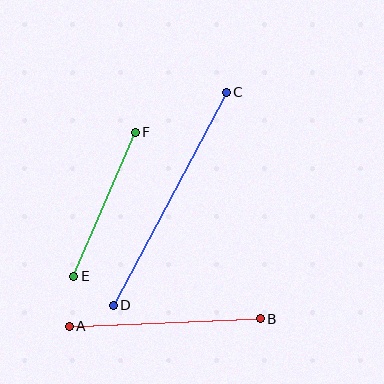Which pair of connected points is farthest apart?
Points C and D are farthest apart.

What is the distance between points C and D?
The distance is approximately 241 pixels.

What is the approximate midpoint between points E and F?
The midpoint is at approximately (104, 204) pixels.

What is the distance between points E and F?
The distance is approximately 157 pixels.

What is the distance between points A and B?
The distance is approximately 192 pixels.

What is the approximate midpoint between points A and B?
The midpoint is at approximately (165, 323) pixels.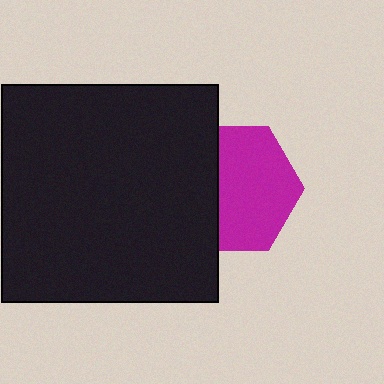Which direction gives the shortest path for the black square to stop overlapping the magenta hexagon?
Moving left gives the shortest separation.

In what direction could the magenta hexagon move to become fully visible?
The magenta hexagon could move right. That would shift it out from behind the black square entirely.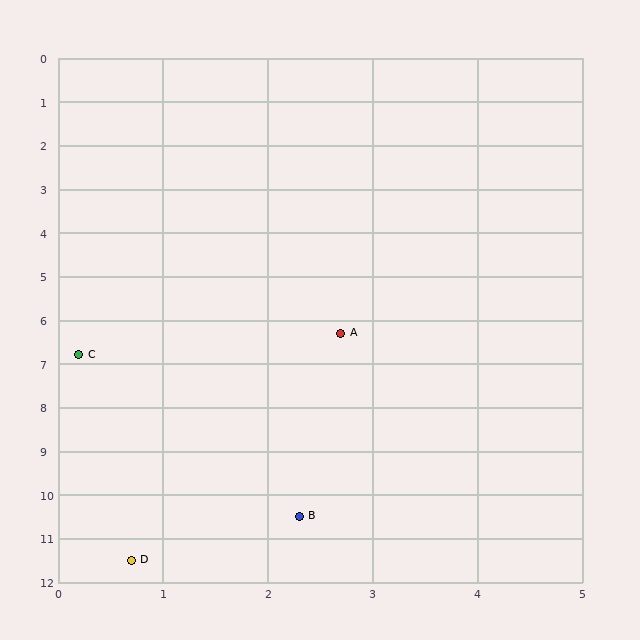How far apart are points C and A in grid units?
Points C and A are about 2.5 grid units apart.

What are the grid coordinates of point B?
Point B is at approximately (2.3, 10.5).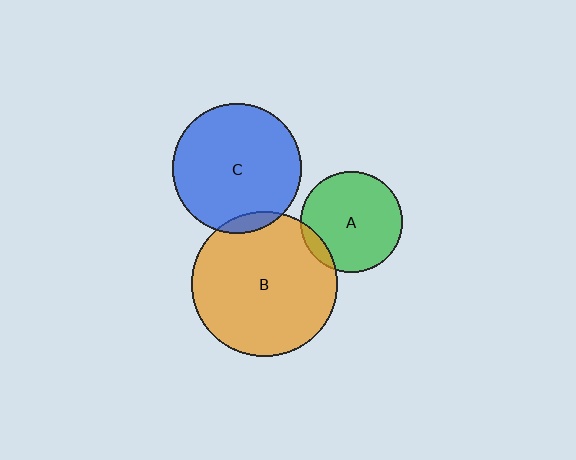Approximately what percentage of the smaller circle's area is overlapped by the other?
Approximately 5%.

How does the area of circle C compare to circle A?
Approximately 1.6 times.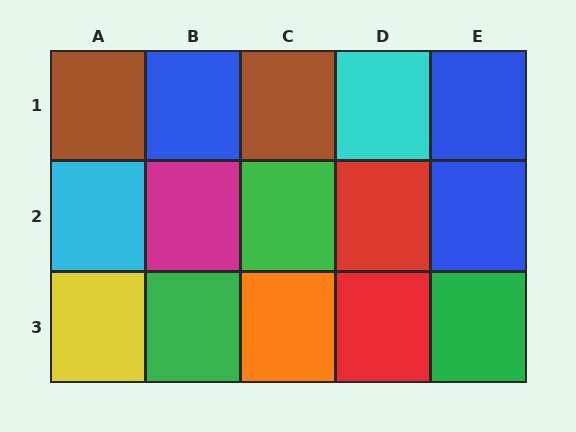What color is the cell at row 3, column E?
Green.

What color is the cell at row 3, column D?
Red.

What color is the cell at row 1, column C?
Brown.